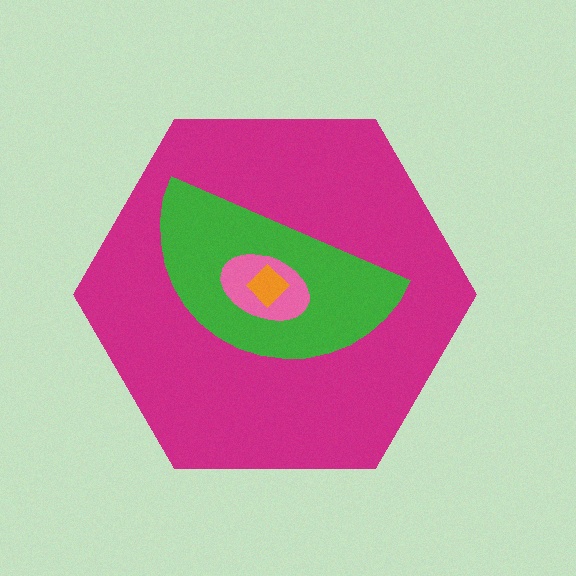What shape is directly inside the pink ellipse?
The orange diamond.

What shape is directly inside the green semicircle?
The pink ellipse.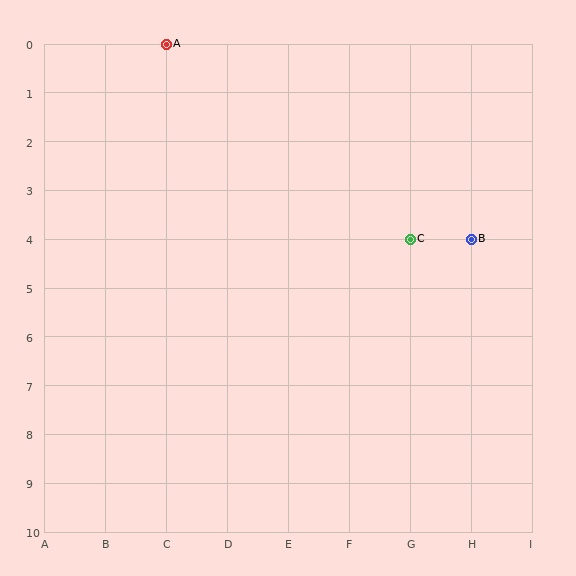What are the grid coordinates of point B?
Point B is at grid coordinates (H, 4).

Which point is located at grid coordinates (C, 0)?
Point A is at (C, 0).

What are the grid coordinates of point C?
Point C is at grid coordinates (G, 4).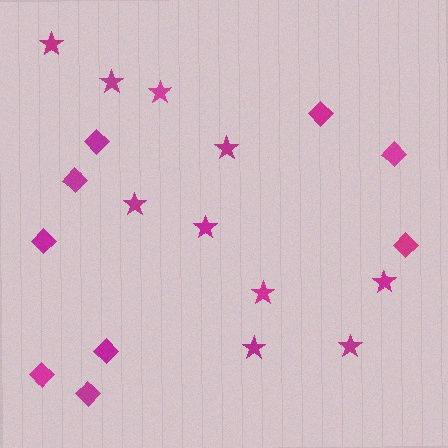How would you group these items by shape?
There are 2 groups: one group of diamonds (9) and one group of stars (10).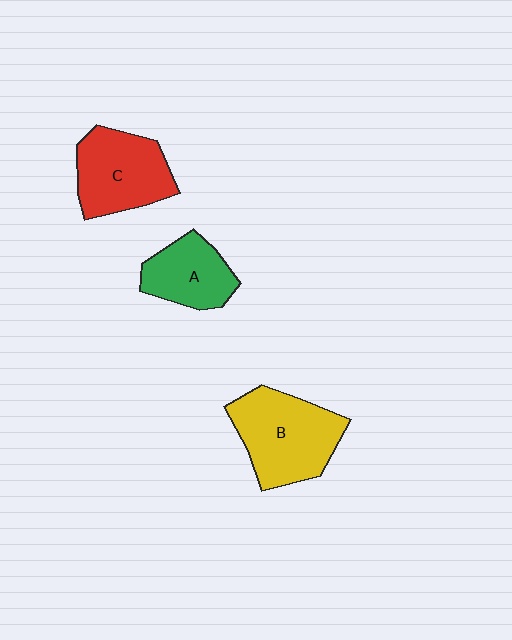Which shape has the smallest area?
Shape A (green).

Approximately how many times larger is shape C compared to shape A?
Approximately 1.3 times.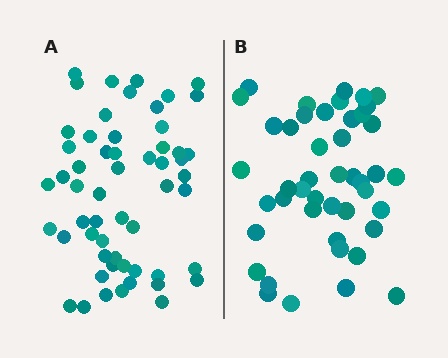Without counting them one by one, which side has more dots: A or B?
Region A (the left region) has more dots.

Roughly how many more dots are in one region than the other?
Region A has roughly 12 or so more dots than region B.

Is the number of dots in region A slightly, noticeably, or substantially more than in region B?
Region A has only slightly more — the two regions are fairly close. The ratio is roughly 1.2 to 1.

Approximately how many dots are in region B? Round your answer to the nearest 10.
About 40 dots. (The exact count is 45, which rounds to 40.)